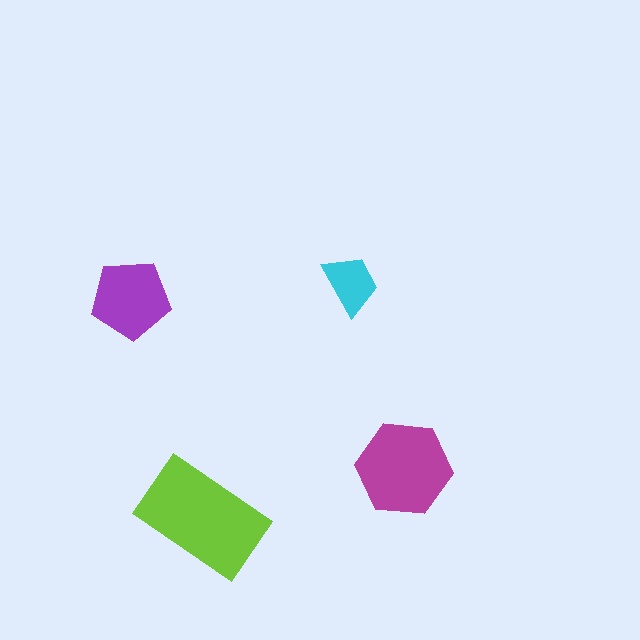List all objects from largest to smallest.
The lime rectangle, the magenta hexagon, the purple pentagon, the cyan trapezoid.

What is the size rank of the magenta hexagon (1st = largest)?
2nd.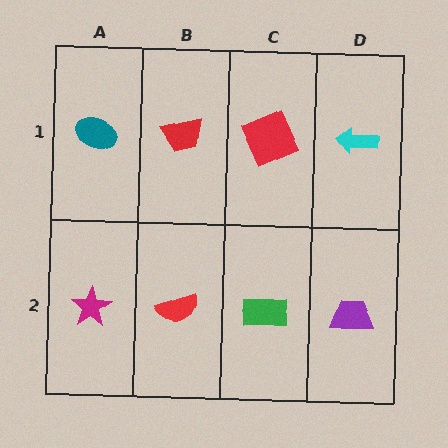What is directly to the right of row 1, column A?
A red trapezoid.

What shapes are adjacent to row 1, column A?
A magenta star (row 2, column A), a red trapezoid (row 1, column B).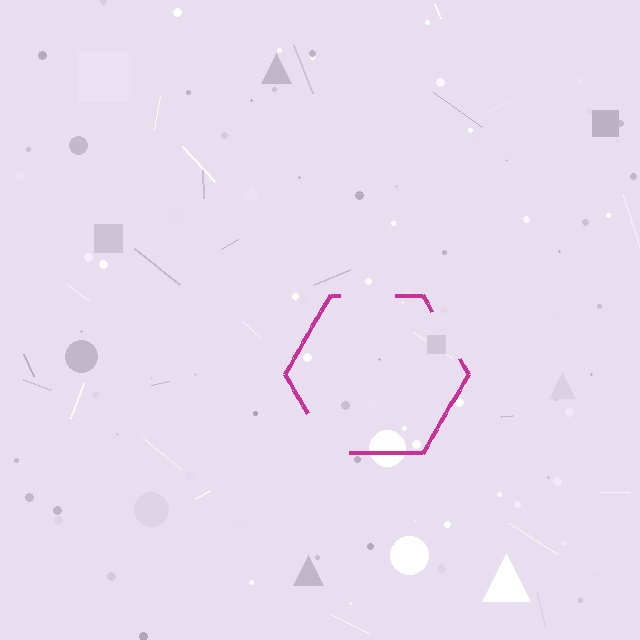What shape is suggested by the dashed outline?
The dashed outline suggests a hexagon.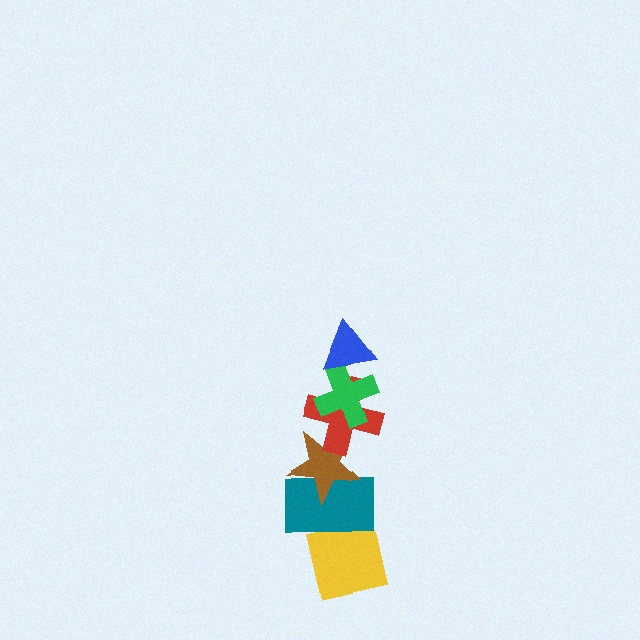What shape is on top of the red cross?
The green cross is on top of the red cross.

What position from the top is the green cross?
The green cross is 2nd from the top.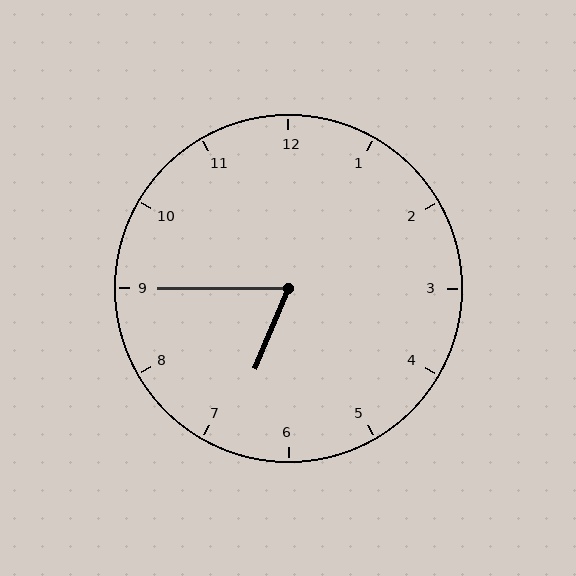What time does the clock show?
6:45.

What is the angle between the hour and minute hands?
Approximately 68 degrees.